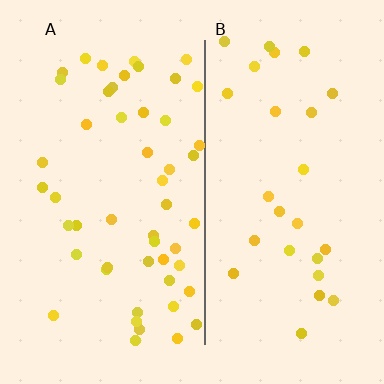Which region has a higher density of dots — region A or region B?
A (the left).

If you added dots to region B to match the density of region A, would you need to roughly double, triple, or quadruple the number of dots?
Approximately double.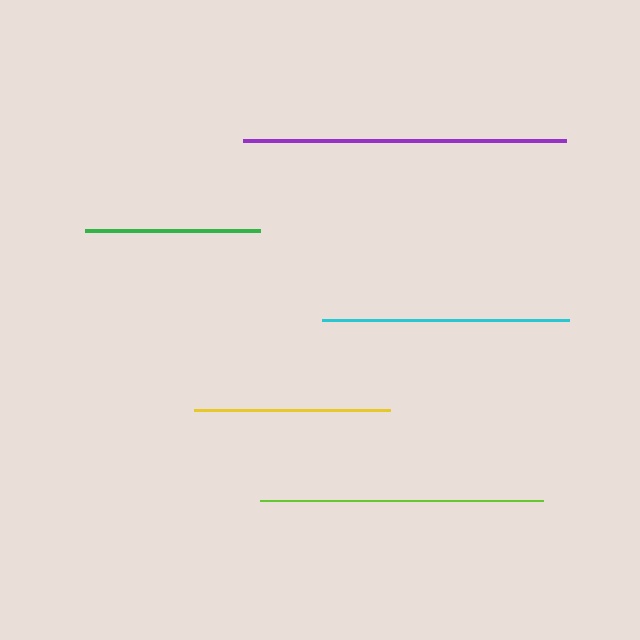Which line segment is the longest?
The purple line is the longest at approximately 323 pixels.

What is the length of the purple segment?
The purple segment is approximately 323 pixels long.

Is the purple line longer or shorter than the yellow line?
The purple line is longer than the yellow line.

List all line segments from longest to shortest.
From longest to shortest: purple, lime, cyan, yellow, green.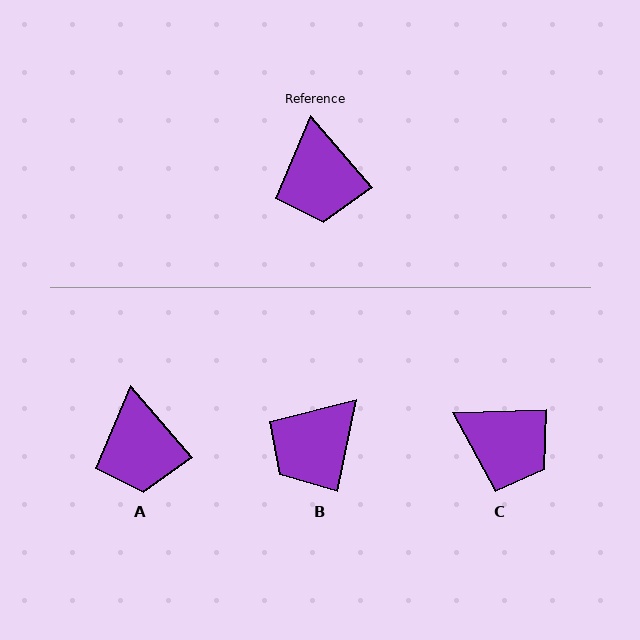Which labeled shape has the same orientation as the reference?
A.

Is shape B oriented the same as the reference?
No, it is off by about 52 degrees.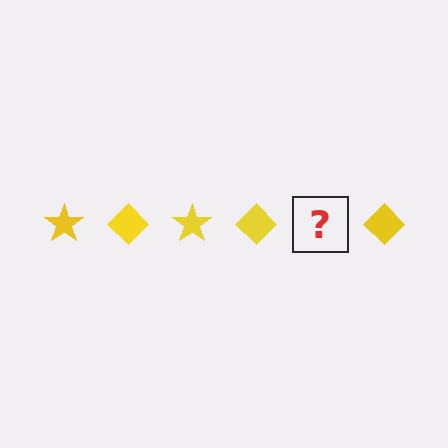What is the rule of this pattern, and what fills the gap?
The rule is that the pattern cycles through star, diamond shapes in yellow. The gap should be filled with a yellow star.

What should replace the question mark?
The question mark should be replaced with a yellow star.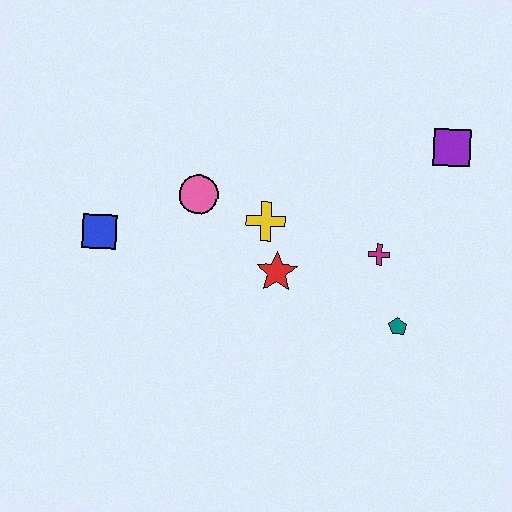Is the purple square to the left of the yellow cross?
No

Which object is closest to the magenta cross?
The teal pentagon is closest to the magenta cross.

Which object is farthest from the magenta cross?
The blue square is farthest from the magenta cross.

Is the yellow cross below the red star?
No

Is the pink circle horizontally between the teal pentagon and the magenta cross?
No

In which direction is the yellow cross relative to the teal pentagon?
The yellow cross is to the left of the teal pentagon.